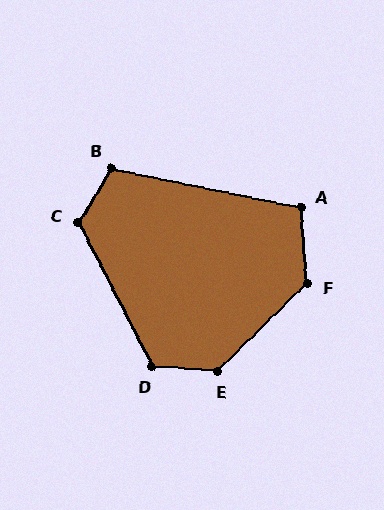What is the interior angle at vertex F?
Approximately 129 degrees (obtuse).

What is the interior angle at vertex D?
Approximately 121 degrees (obtuse).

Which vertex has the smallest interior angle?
A, at approximately 107 degrees.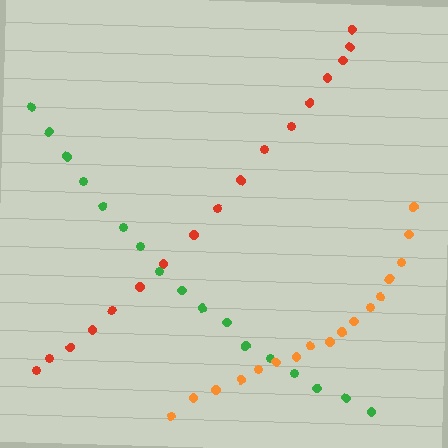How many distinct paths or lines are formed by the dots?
There are 3 distinct paths.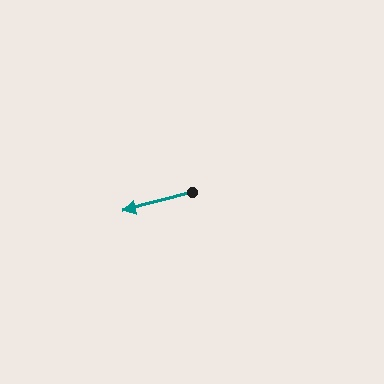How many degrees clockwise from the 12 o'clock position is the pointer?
Approximately 255 degrees.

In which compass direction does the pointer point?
West.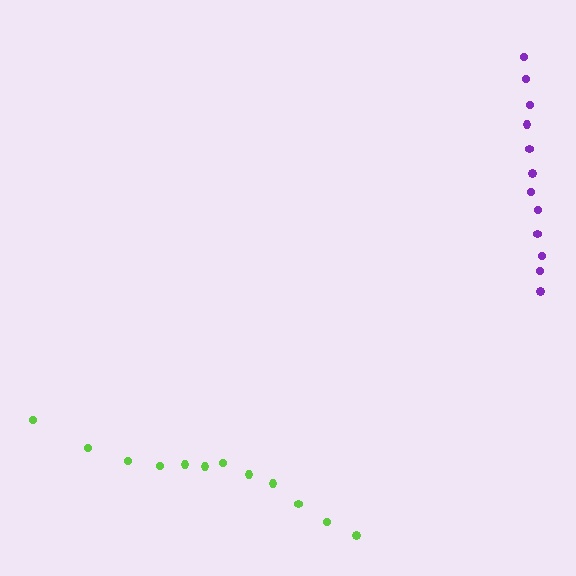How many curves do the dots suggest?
There are 2 distinct paths.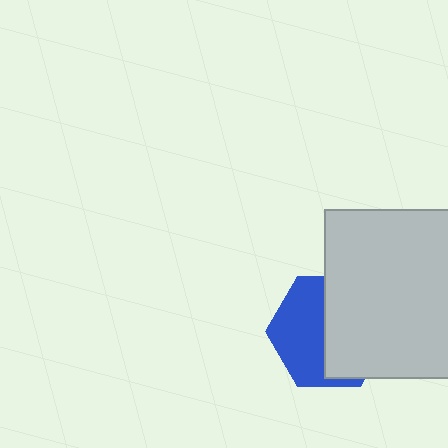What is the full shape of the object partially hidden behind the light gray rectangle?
The partially hidden object is a blue hexagon.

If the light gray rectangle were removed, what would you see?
You would see the complete blue hexagon.